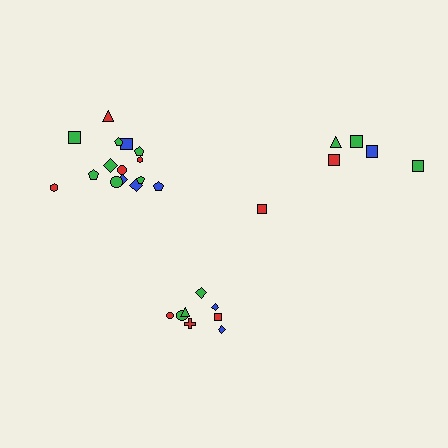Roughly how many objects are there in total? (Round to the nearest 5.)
Roughly 30 objects in total.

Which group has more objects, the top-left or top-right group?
The top-left group.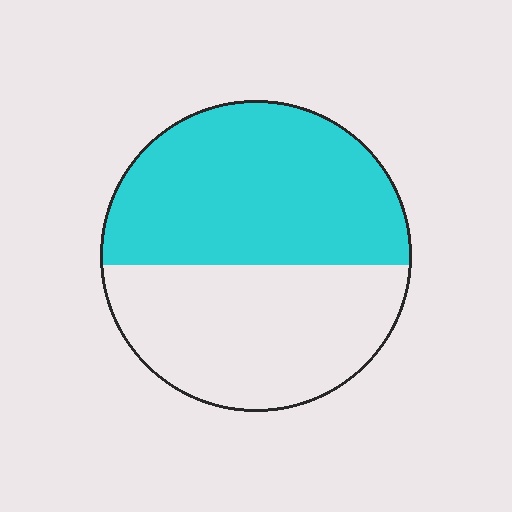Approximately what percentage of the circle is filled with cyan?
Approximately 55%.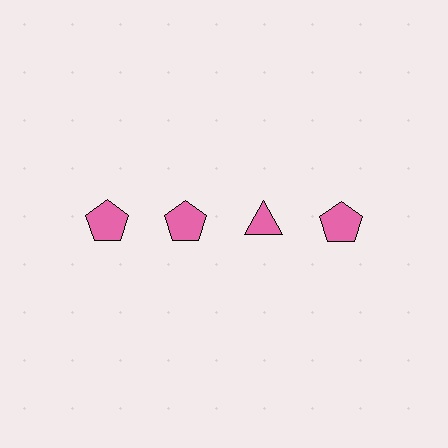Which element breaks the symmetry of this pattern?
The pink triangle in the top row, center column breaks the symmetry. All other shapes are pink pentagons.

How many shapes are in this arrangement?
There are 4 shapes arranged in a grid pattern.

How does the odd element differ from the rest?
It has a different shape: triangle instead of pentagon.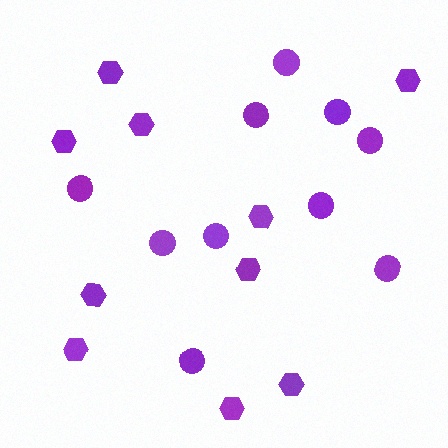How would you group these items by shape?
There are 2 groups: one group of circles (10) and one group of hexagons (10).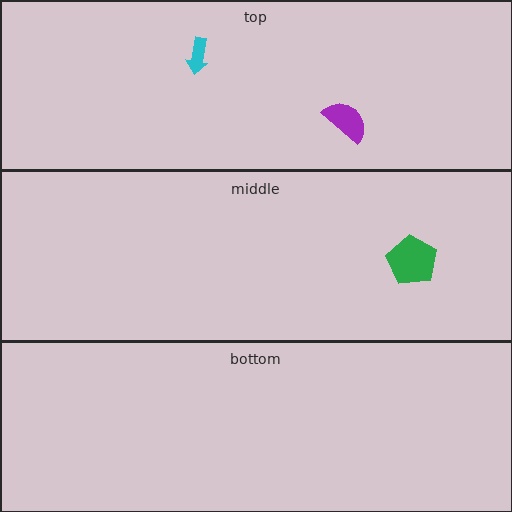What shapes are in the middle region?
The green pentagon.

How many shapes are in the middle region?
1.